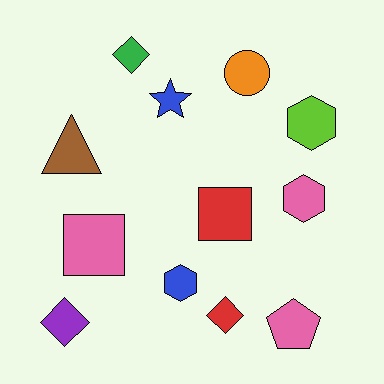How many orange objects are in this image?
There is 1 orange object.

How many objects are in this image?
There are 12 objects.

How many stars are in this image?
There is 1 star.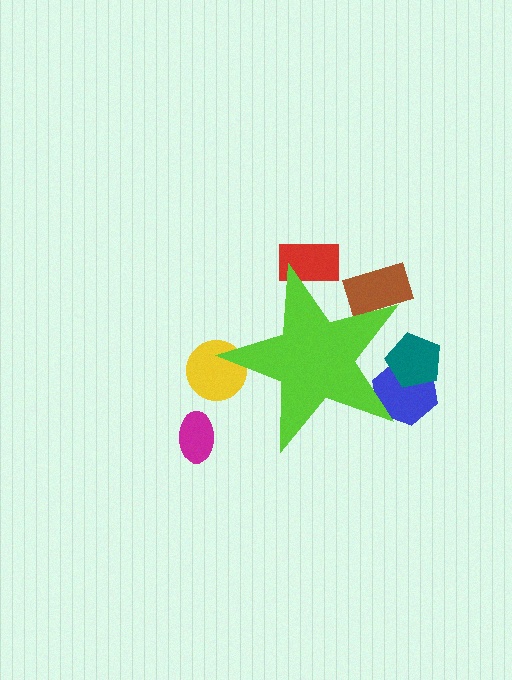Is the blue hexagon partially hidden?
Yes, the blue hexagon is partially hidden behind the lime star.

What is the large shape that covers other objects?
A lime star.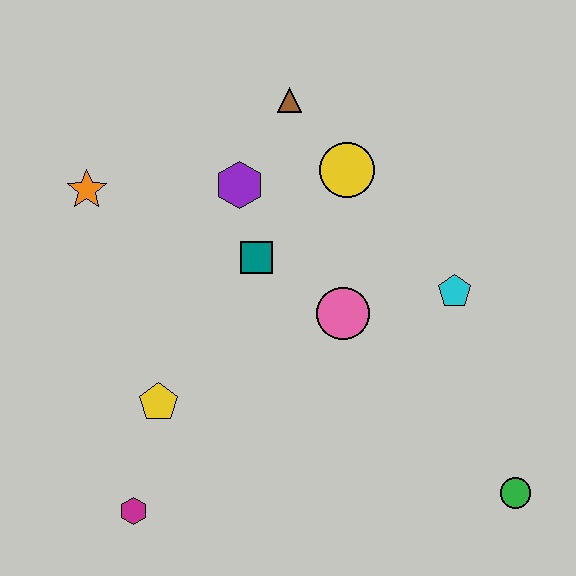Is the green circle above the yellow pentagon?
No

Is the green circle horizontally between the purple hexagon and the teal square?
No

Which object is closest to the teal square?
The purple hexagon is closest to the teal square.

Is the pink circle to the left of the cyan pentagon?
Yes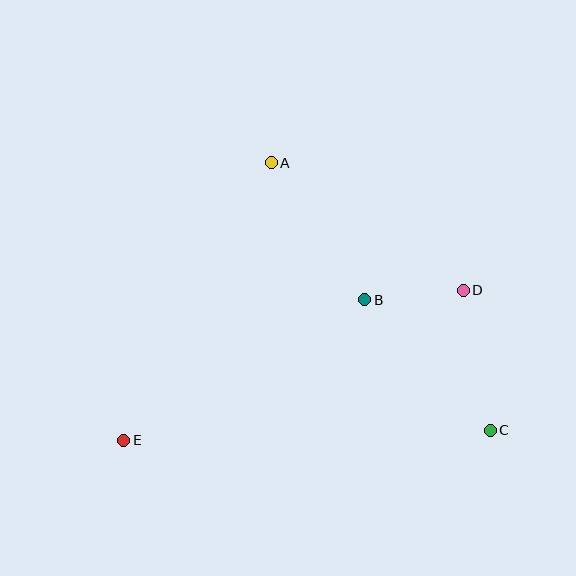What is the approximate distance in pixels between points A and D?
The distance between A and D is approximately 231 pixels.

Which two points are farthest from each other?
Points D and E are farthest from each other.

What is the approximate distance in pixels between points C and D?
The distance between C and D is approximately 143 pixels.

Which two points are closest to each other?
Points B and D are closest to each other.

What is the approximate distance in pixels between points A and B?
The distance between A and B is approximately 166 pixels.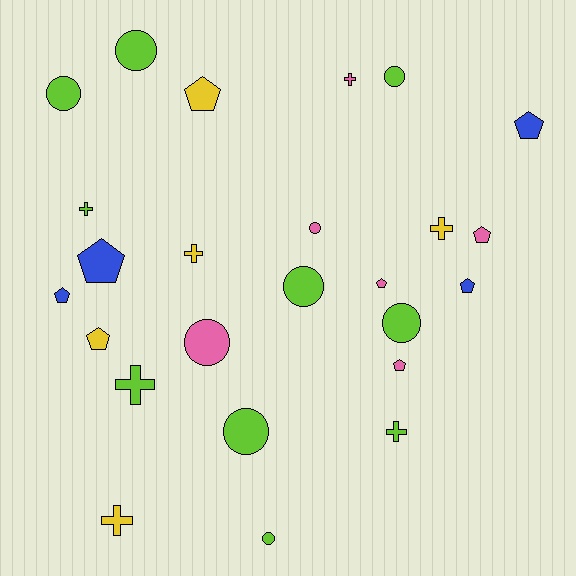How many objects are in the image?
There are 25 objects.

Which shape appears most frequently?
Pentagon, with 9 objects.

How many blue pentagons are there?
There are 4 blue pentagons.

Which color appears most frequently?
Lime, with 10 objects.